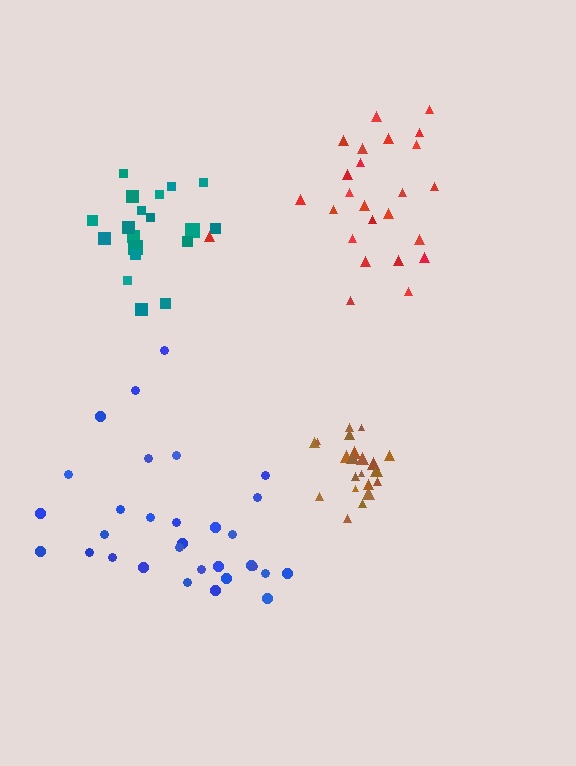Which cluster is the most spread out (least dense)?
Red.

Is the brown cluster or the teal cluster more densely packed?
Brown.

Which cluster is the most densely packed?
Brown.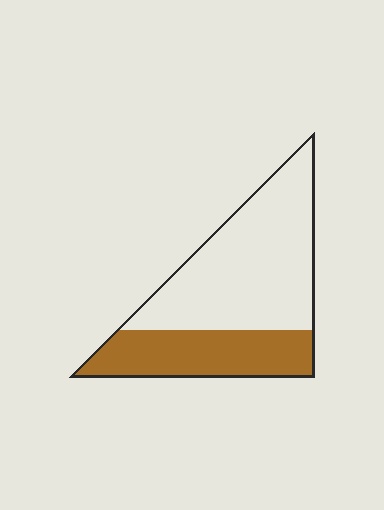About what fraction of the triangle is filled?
About one third (1/3).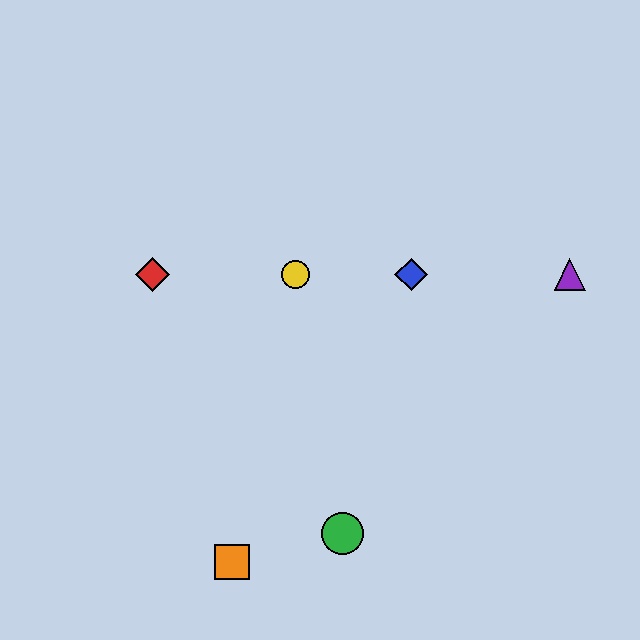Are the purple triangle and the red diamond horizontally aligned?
Yes, both are at y≈275.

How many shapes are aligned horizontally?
4 shapes (the red diamond, the blue diamond, the yellow circle, the purple triangle) are aligned horizontally.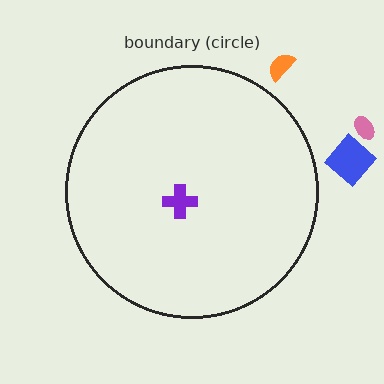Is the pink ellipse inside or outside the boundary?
Outside.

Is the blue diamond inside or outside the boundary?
Outside.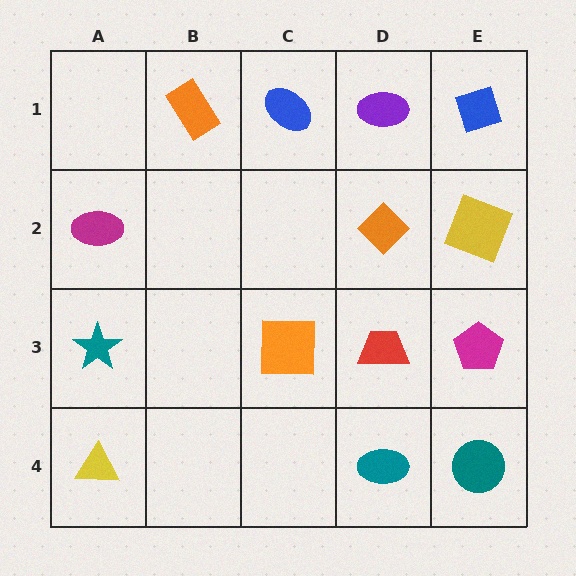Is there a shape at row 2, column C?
No, that cell is empty.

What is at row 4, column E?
A teal circle.